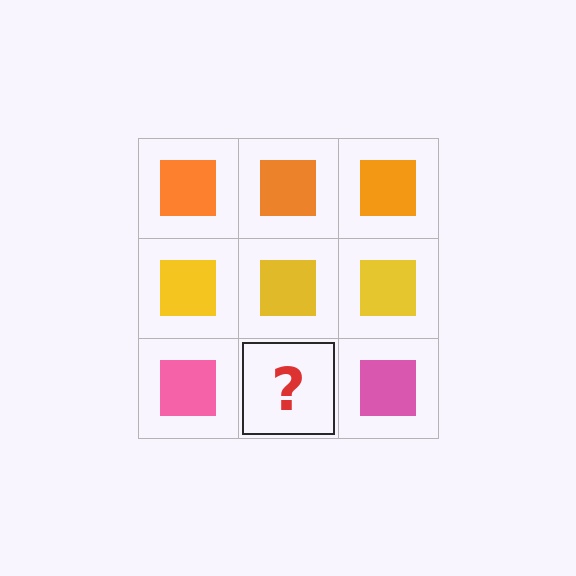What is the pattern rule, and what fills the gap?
The rule is that each row has a consistent color. The gap should be filled with a pink square.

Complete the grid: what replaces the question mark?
The question mark should be replaced with a pink square.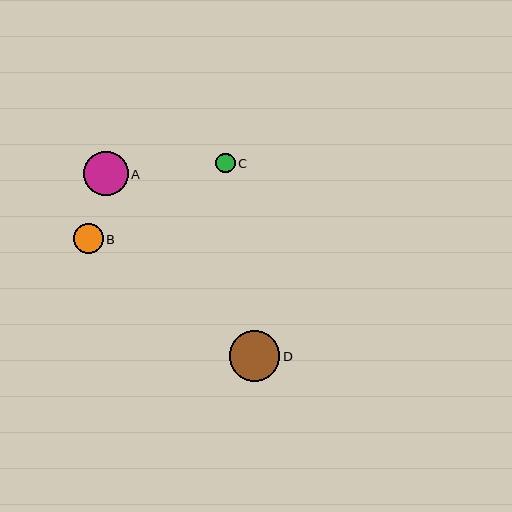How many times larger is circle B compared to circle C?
Circle B is approximately 1.5 times the size of circle C.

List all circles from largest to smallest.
From largest to smallest: D, A, B, C.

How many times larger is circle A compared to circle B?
Circle A is approximately 1.5 times the size of circle B.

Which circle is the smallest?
Circle C is the smallest with a size of approximately 19 pixels.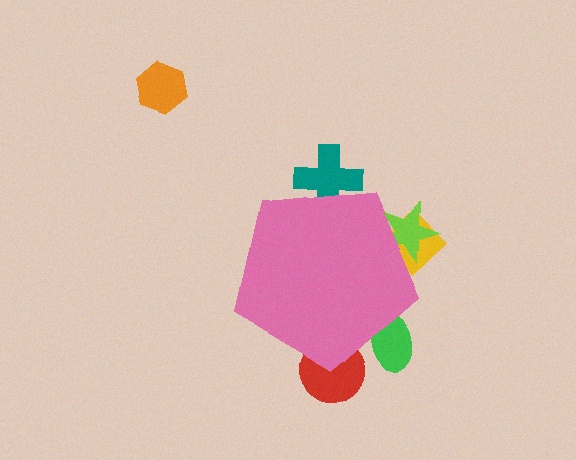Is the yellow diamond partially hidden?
Yes, the yellow diamond is partially hidden behind the pink pentagon.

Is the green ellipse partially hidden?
Yes, the green ellipse is partially hidden behind the pink pentagon.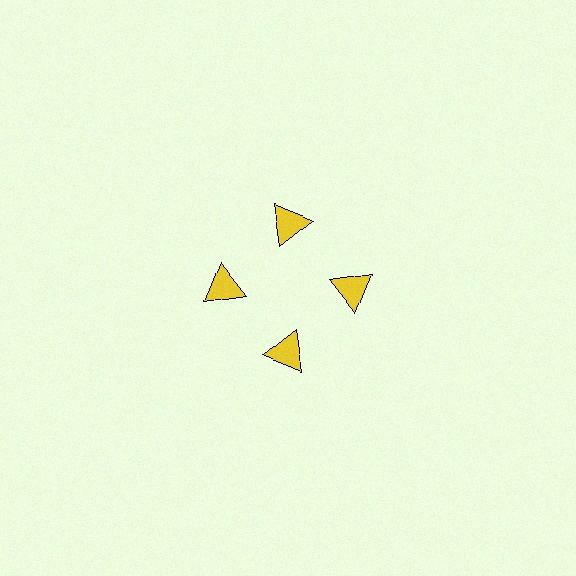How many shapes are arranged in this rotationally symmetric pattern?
There are 4 shapes, arranged in 4 groups of 1.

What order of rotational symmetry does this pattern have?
This pattern has 4-fold rotational symmetry.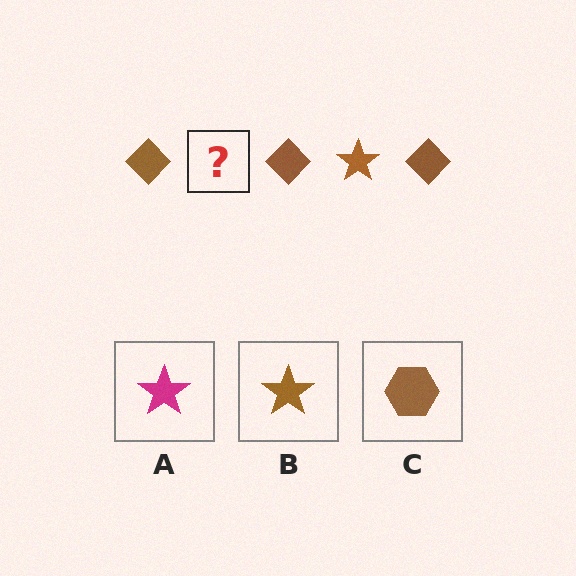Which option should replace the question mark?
Option B.